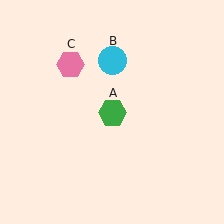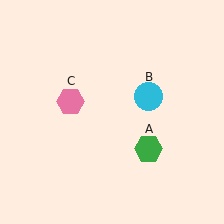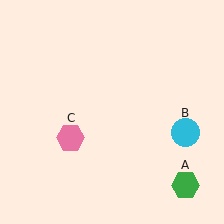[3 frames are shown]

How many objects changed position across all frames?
3 objects changed position: green hexagon (object A), cyan circle (object B), pink hexagon (object C).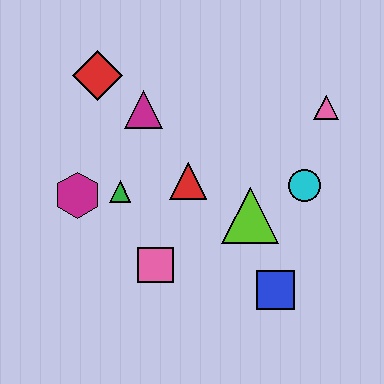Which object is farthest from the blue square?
The red diamond is farthest from the blue square.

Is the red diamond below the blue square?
No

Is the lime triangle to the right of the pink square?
Yes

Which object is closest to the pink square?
The green triangle is closest to the pink square.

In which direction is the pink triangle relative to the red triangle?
The pink triangle is to the right of the red triangle.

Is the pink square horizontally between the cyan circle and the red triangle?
No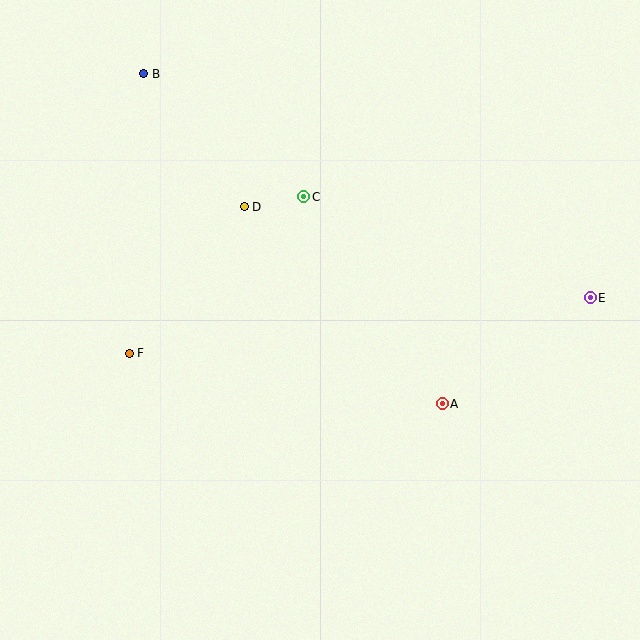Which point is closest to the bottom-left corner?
Point F is closest to the bottom-left corner.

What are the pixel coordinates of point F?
Point F is at (129, 353).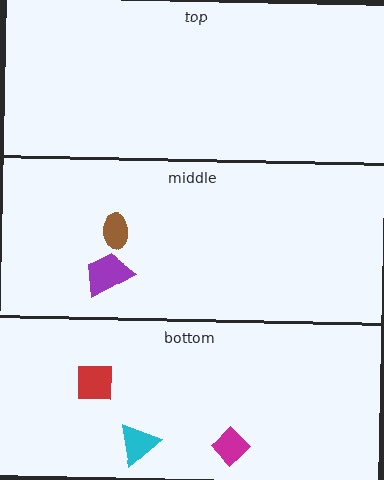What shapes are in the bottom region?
The magenta diamond, the red square, the cyan triangle.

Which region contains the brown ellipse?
The middle region.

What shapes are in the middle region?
The purple trapezoid, the brown ellipse.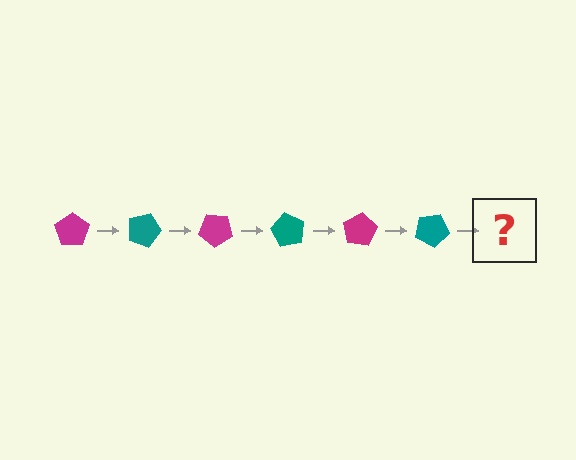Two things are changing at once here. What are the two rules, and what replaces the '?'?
The two rules are that it rotates 20 degrees each step and the color cycles through magenta and teal. The '?' should be a magenta pentagon, rotated 120 degrees from the start.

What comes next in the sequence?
The next element should be a magenta pentagon, rotated 120 degrees from the start.